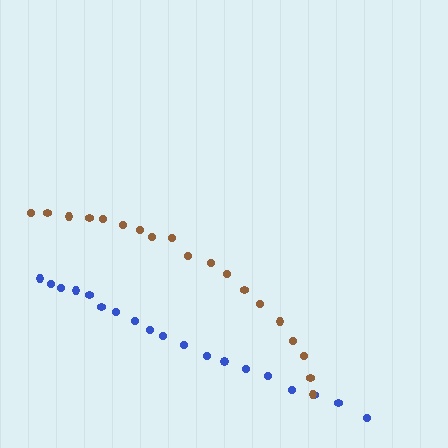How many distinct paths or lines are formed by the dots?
There are 2 distinct paths.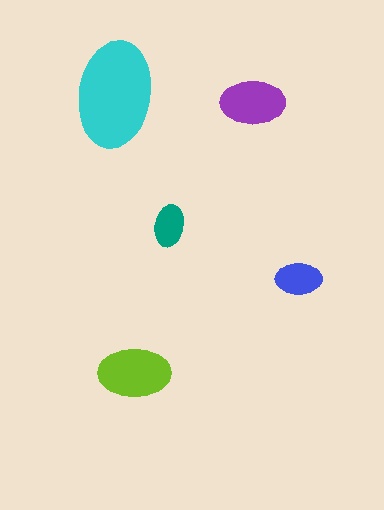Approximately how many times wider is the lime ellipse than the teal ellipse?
About 1.5 times wider.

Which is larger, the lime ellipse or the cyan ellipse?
The cyan one.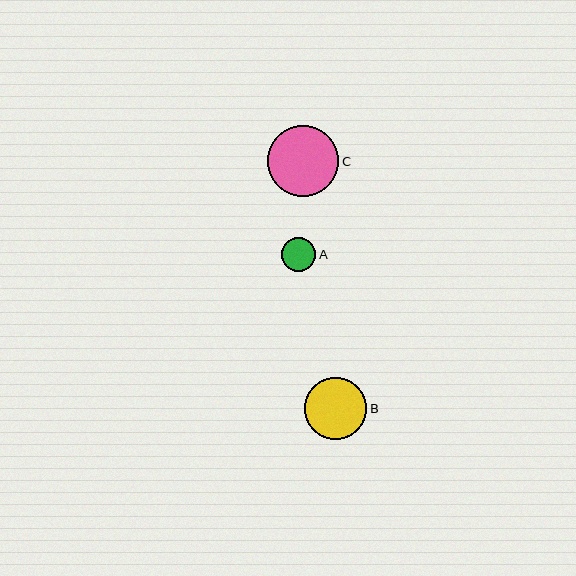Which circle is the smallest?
Circle A is the smallest with a size of approximately 34 pixels.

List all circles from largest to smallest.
From largest to smallest: C, B, A.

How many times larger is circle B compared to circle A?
Circle B is approximately 1.8 times the size of circle A.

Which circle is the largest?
Circle C is the largest with a size of approximately 71 pixels.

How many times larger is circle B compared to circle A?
Circle B is approximately 1.8 times the size of circle A.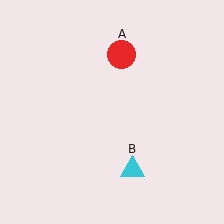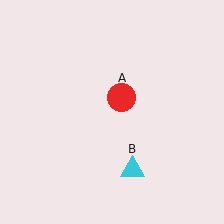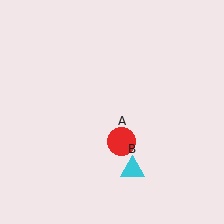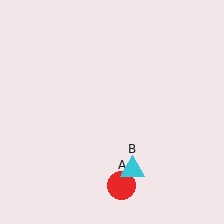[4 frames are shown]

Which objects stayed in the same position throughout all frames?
Cyan triangle (object B) remained stationary.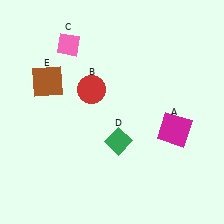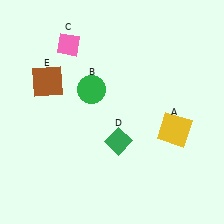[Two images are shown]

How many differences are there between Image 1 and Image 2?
There are 2 differences between the two images.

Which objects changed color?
A changed from magenta to yellow. B changed from red to green.